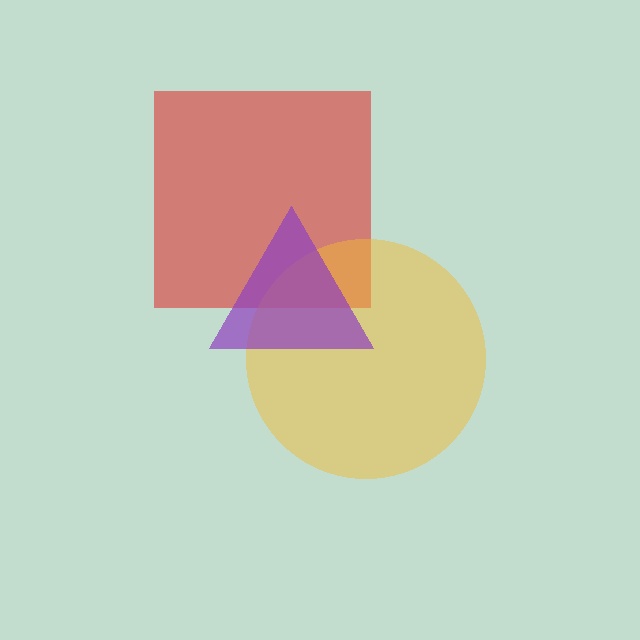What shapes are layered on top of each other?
The layered shapes are: a red square, a yellow circle, a purple triangle.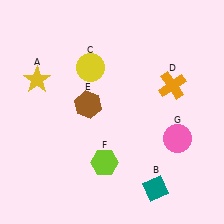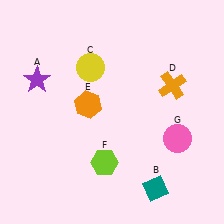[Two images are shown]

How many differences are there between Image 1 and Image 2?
There are 2 differences between the two images.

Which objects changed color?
A changed from yellow to purple. E changed from brown to orange.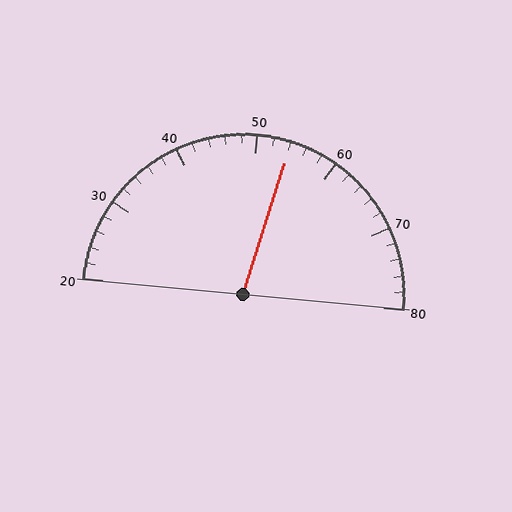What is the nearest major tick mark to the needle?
The nearest major tick mark is 50.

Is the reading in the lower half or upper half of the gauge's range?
The reading is in the upper half of the range (20 to 80).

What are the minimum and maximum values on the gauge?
The gauge ranges from 20 to 80.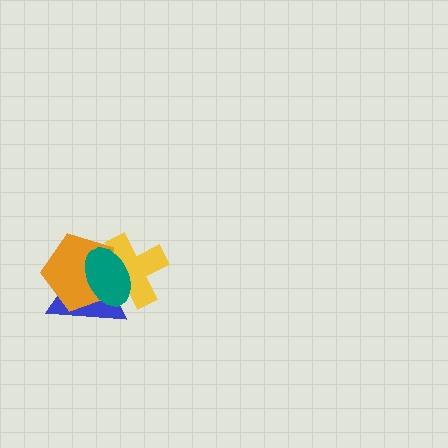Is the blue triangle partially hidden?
Yes, it is partially covered by another shape.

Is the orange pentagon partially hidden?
Yes, it is partially covered by another shape.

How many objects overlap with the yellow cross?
3 objects overlap with the yellow cross.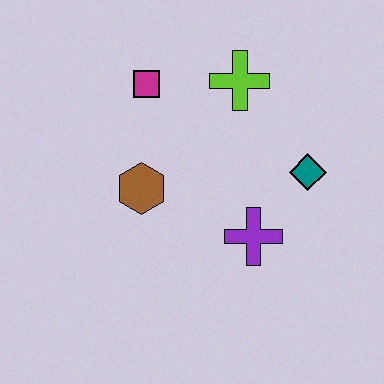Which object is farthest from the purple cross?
The magenta square is farthest from the purple cross.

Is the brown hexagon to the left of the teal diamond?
Yes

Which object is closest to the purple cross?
The teal diamond is closest to the purple cross.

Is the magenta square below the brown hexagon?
No